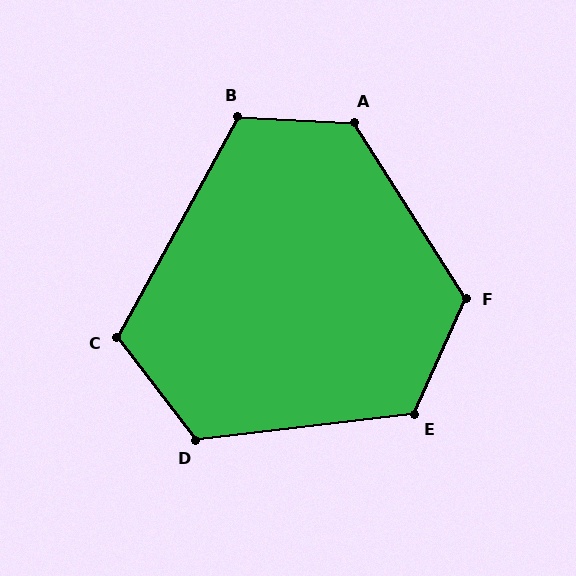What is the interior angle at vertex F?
Approximately 124 degrees (obtuse).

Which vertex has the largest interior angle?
A, at approximately 125 degrees.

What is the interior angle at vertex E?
Approximately 121 degrees (obtuse).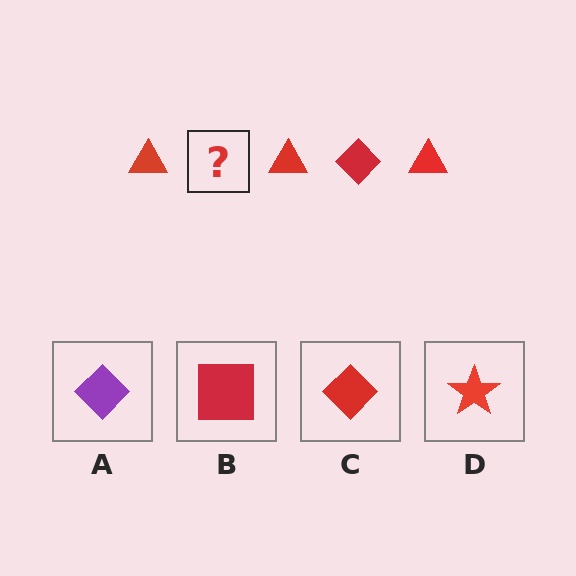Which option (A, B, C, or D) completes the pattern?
C.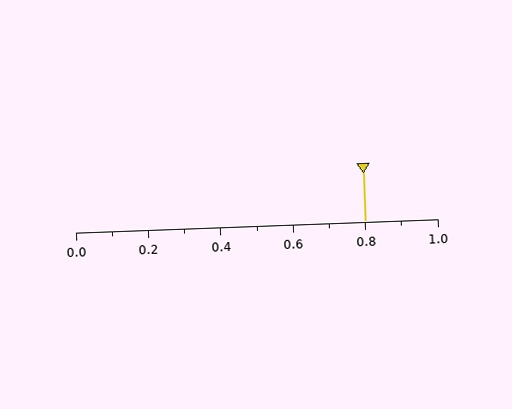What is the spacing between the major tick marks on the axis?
The major ticks are spaced 0.2 apart.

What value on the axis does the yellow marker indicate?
The marker indicates approximately 0.8.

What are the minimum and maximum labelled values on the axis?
The axis runs from 0.0 to 1.0.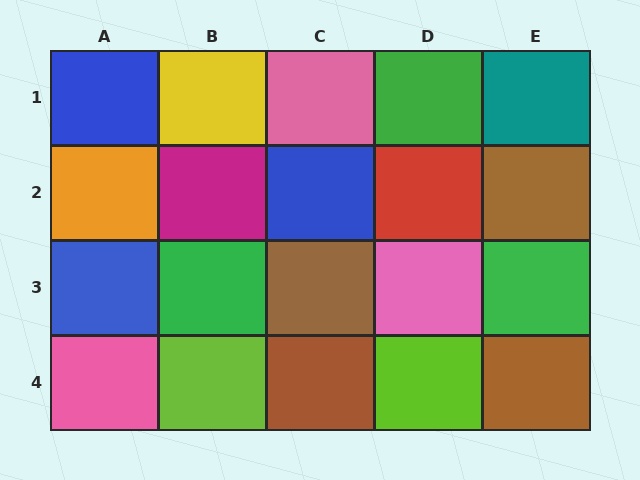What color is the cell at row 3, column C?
Brown.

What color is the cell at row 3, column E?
Green.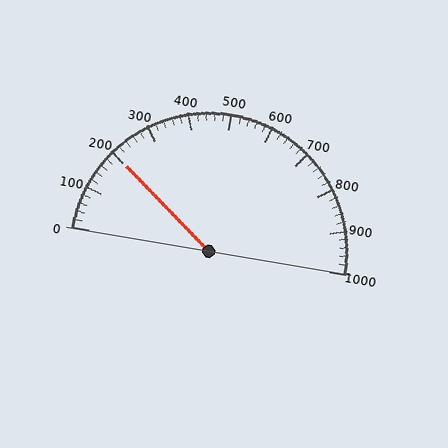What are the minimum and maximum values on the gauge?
The gauge ranges from 0 to 1000.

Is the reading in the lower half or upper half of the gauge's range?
The reading is in the lower half of the range (0 to 1000).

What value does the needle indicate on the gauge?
The needle indicates approximately 200.